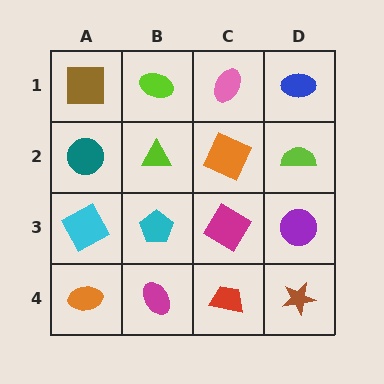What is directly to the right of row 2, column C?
A lime semicircle.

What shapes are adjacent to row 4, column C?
A magenta diamond (row 3, column C), a magenta ellipse (row 4, column B), a brown star (row 4, column D).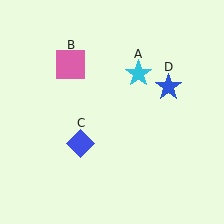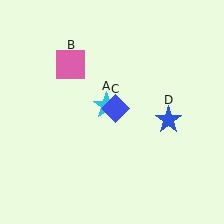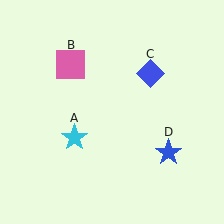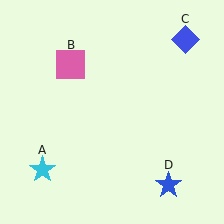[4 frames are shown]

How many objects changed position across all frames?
3 objects changed position: cyan star (object A), blue diamond (object C), blue star (object D).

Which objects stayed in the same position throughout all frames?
Pink square (object B) remained stationary.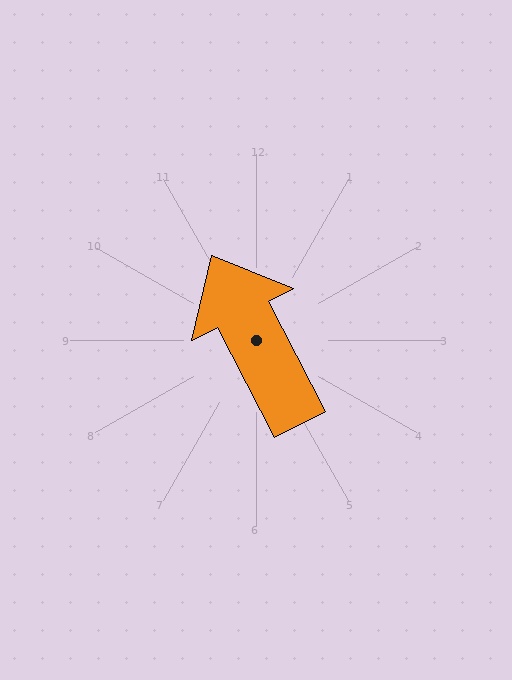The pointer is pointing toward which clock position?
Roughly 11 o'clock.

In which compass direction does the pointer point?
Northwest.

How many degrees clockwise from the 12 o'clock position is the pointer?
Approximately 333 degrees.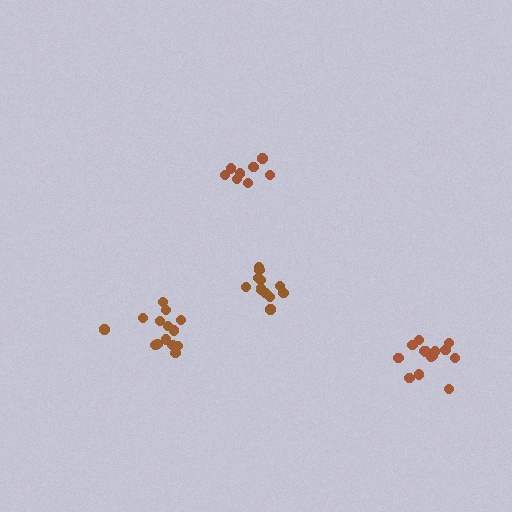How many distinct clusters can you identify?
There are 4 distinct clusters.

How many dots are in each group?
Group 1: 12 dots, Group 2: 8 dots, Group 3: 14 dots, Group 4: 14 dots (48 total).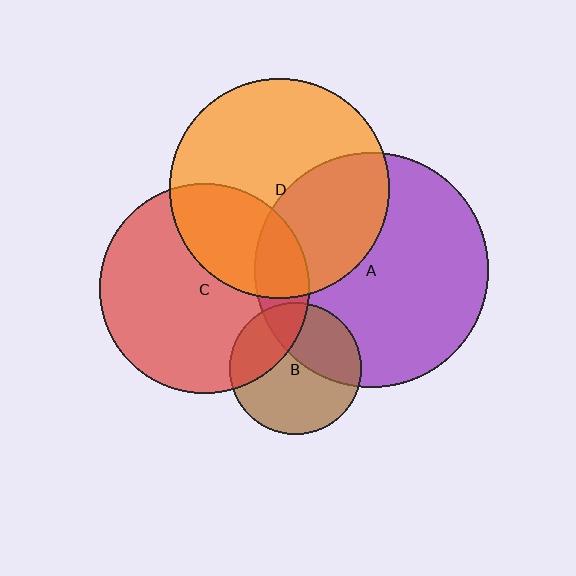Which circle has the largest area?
Circle A (purple).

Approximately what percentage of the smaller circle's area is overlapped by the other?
Approximately 30%.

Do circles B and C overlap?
Yes.